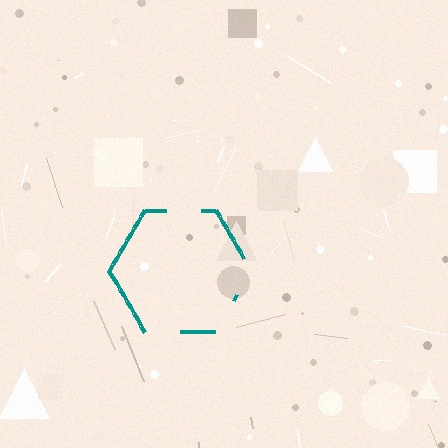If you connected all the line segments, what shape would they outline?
They would outline a hexagon.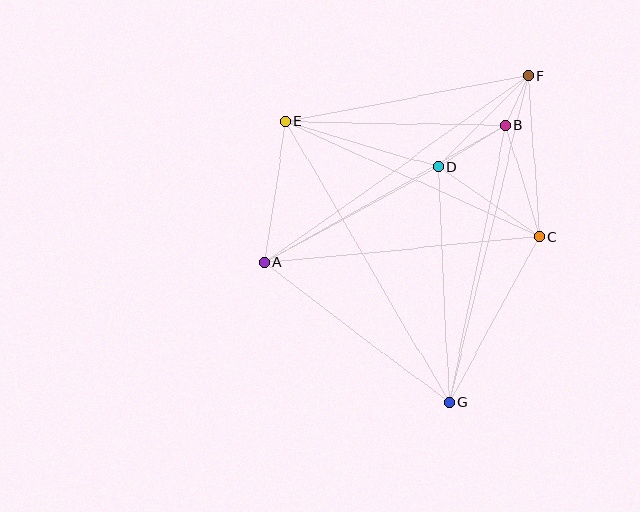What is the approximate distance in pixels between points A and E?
The distance between A and E is approximately 143 pixels.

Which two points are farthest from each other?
Points F and G are farthest from each other.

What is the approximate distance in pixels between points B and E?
The distance between B and E is approximately 220 pixels.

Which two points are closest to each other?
Points B and F are closest to each other.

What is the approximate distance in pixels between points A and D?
The distance between A and D is approximately 198 pixels.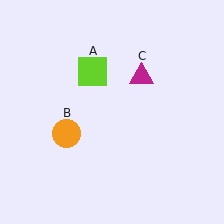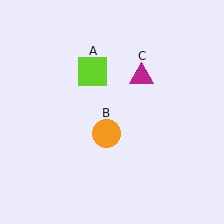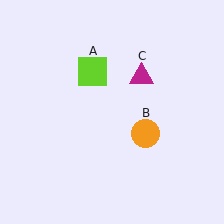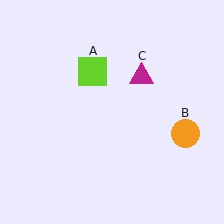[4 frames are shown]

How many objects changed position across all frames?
1 object changed position: orange circle (object B).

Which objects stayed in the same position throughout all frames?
Lime square (object A) and magenta triangle (object C) remained stationary.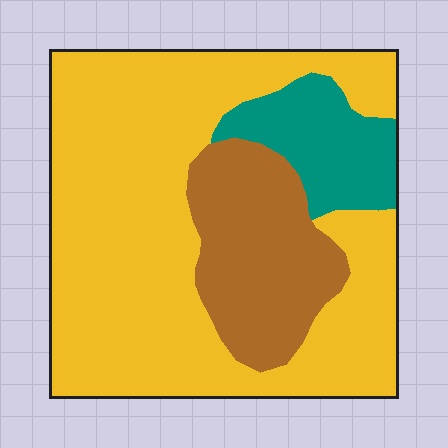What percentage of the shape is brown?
Brown takes up less than a quarter of the shape.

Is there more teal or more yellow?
Yellow.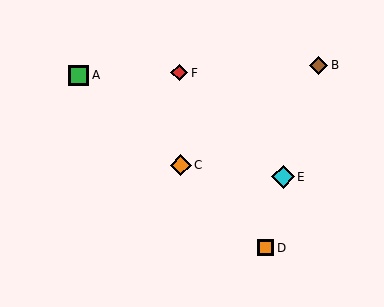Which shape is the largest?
The cyan diamond (labeled E) is the largest.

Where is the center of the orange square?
The center of the orange square is at (266, 248).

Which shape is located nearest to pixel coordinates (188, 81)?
The red diamond (labeled F) at (179, 73) is nearest to that location.